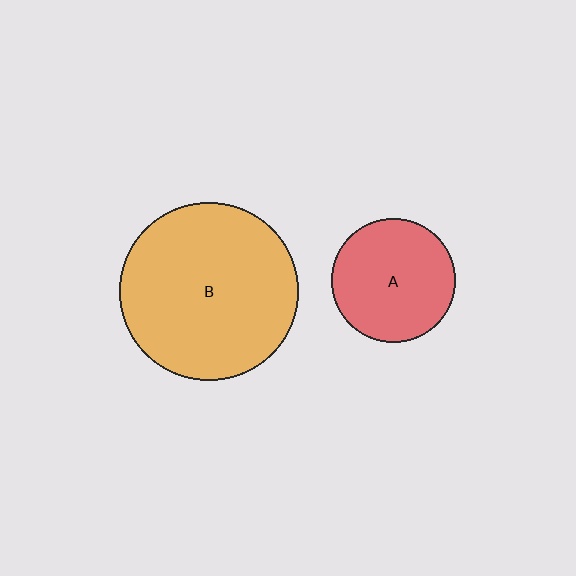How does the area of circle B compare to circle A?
Approximately 2.1 times.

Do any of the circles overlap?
No, none of the circles overlap.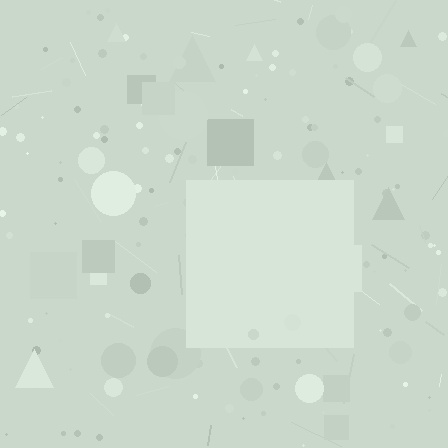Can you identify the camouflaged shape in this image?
The camouflaged shape is a square.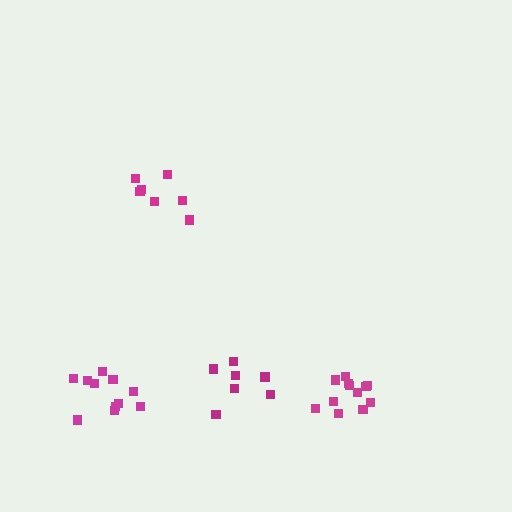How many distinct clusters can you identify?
There are 4 distinct clusters.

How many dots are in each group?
Group 1: 7 dots, Group 2: 11 dots, Group 3: 13 dots, Group 4: 7 dots (38 total).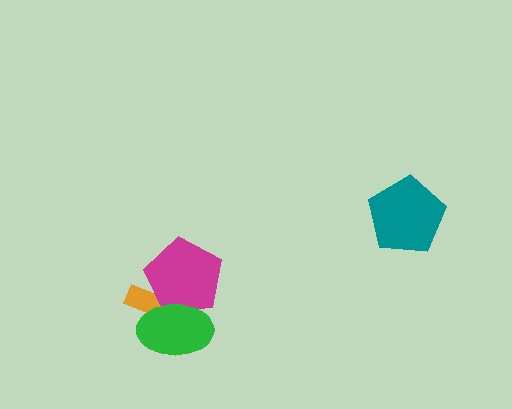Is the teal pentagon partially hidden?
No, no other shape covers it.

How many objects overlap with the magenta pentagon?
2 objects overlap with the magenta pentagon.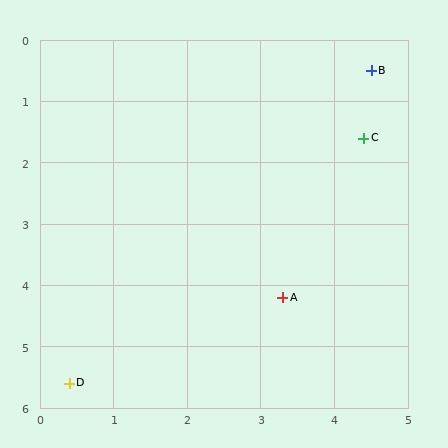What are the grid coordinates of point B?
Point B is at approximately (4.5, 0.5).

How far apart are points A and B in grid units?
Points A and B are about 3.9 grid units apart.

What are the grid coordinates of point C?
Point C is at approximately (4.4, 1.6).